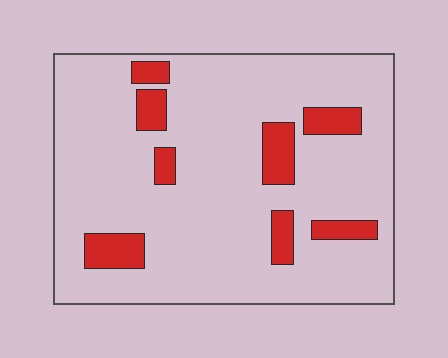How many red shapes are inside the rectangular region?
8.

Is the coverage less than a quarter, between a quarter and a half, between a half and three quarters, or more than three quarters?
Less than a quarter.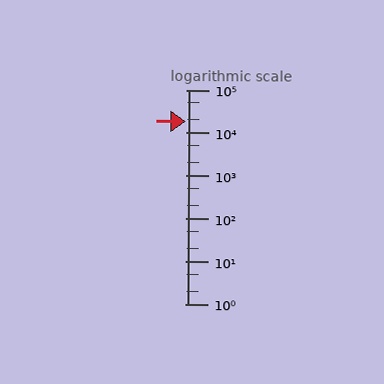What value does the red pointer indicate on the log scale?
The pointer indicates approximately 18000.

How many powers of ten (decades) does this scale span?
The scale spans 5 decades, from 1 to 100000.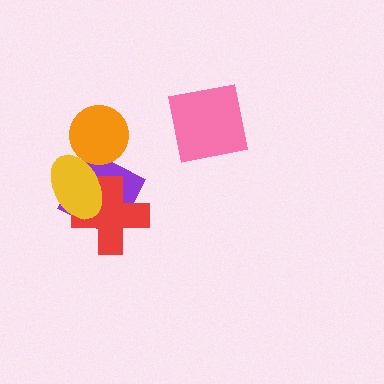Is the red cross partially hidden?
Yes, it is partially covered by another shape.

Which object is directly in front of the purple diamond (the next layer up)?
The red cross is directly in front of the purple diamond.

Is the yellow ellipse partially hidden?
No, no other shape covers it.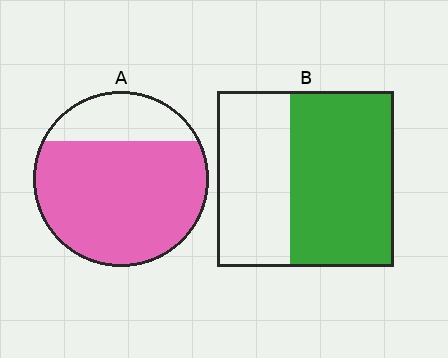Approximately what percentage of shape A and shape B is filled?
A is approximately 75% and B is approximately 60%.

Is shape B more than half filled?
Yes.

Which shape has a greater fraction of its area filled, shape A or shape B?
Shape A.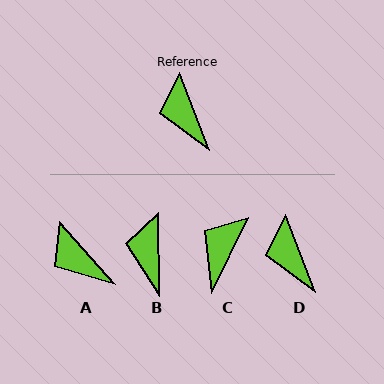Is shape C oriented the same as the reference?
No, it is off by about 47 degrees.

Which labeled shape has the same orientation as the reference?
D.